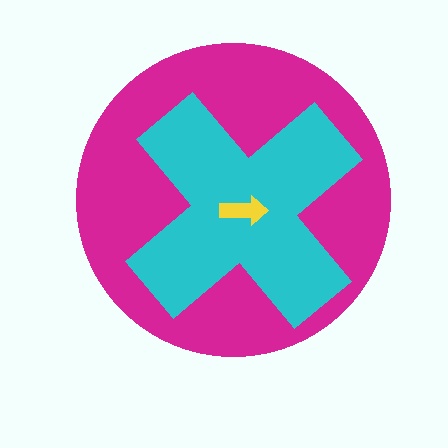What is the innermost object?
The yellow arrow.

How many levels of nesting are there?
3.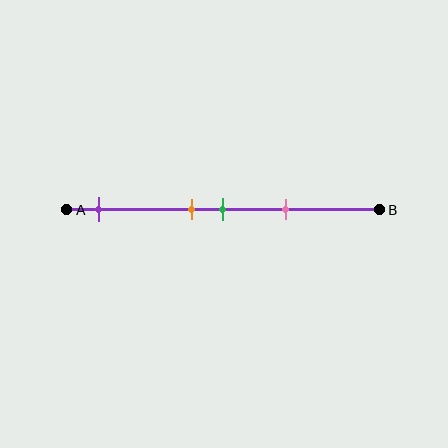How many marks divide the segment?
There are 4 marks dividing the segment.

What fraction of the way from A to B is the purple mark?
The purple mark is approximately 10% (0.1) of the way from A to B.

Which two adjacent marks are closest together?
The orange and green marks are the closest adjacent pair.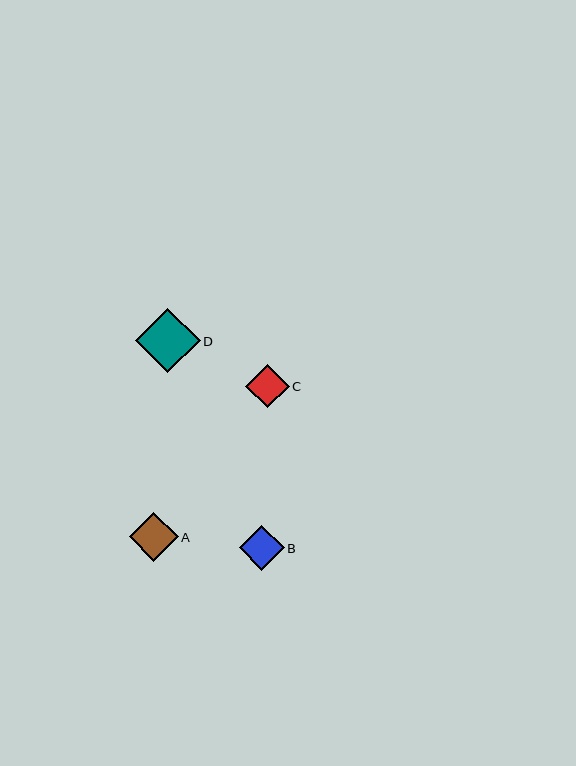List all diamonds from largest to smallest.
From largest to smallest: D, A, B, C.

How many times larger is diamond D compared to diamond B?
Diamond D is approximately 1.4 times the size of diamond B.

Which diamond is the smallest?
Diamond C is the smallest with a size of approximately 43 pixels.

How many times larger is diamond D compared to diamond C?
Diamond D is approximately 1.5 times the size of diamond C.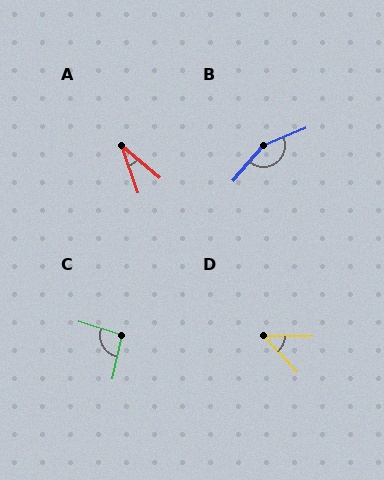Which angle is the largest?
B, at approximately 153 degrees.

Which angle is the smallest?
A, at approximately 30 degrees.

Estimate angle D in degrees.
Approximately 47 degrees.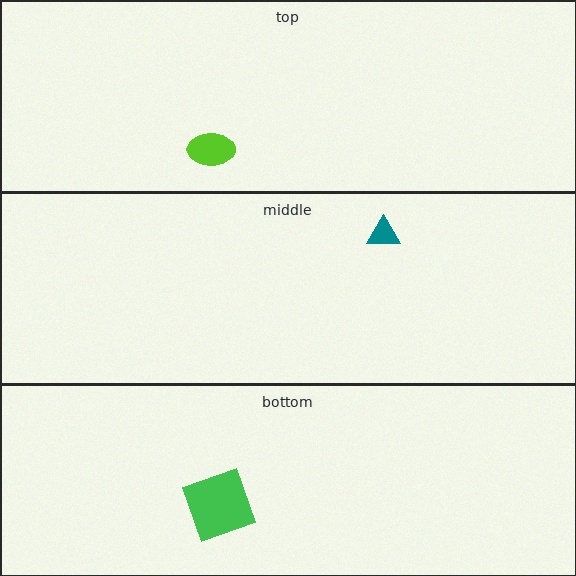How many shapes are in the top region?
1.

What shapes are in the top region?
The lime ellipse.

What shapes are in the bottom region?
The green square.